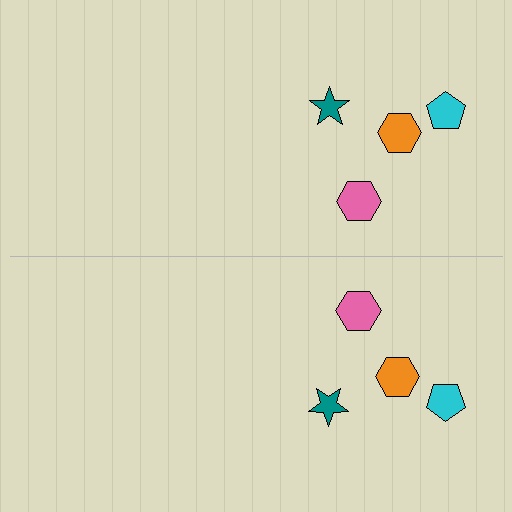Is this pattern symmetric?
Yes, this pattern has bilateral (reflection) symmetry.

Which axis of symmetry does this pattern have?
The pattern has a horizontal axis of symmetry running through the center of the image.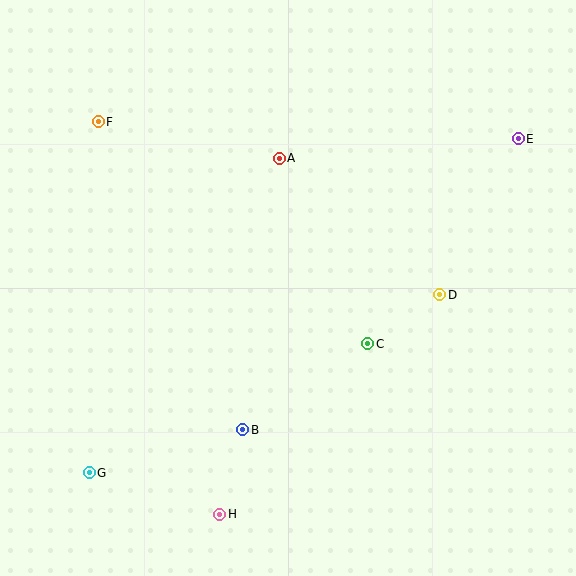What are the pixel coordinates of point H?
Point H is at (220, 514).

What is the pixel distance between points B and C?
The distance between B and C is 152 pixels.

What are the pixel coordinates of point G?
Point G is at (89, 473).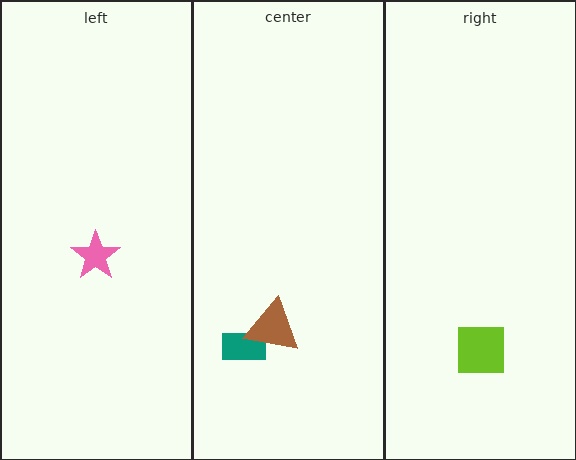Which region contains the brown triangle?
The center region.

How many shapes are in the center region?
2.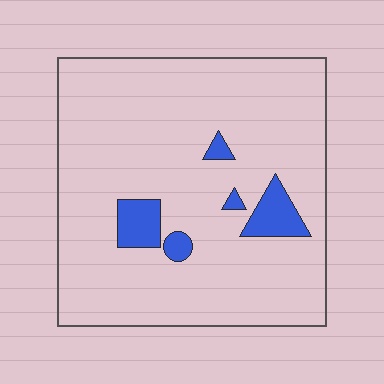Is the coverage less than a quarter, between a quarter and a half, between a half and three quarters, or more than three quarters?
Less than a quarter.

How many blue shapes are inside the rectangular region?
5.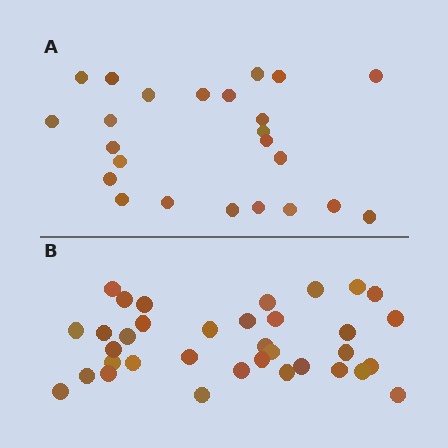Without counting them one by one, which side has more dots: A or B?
Region B (the bottom region) has more dots.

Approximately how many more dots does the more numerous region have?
Region B has roughly 12 or so more dots than region A.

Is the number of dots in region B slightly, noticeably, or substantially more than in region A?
Region B has substantially more. The ratio is roughly 1.5 to 1.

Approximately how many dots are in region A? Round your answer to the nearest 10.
About 20 dots. (The exact count is 24, which rounds to 20.)